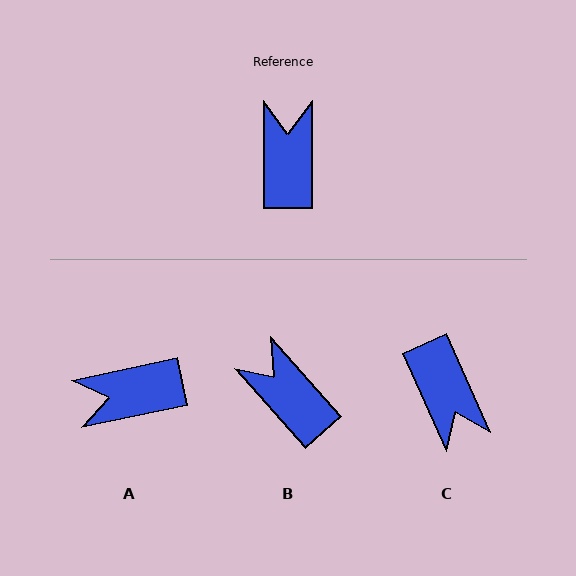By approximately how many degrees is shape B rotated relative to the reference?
Approximately 42 degrees counter-clockwise.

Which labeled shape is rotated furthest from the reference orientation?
C, about 156 degrees away.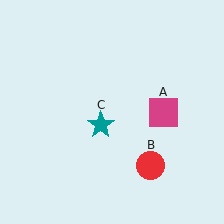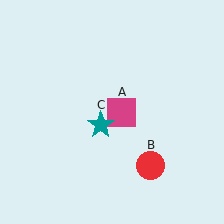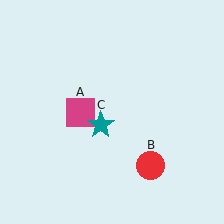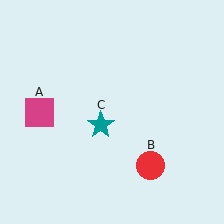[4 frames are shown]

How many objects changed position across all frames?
1 object changed position: magenta square (object A).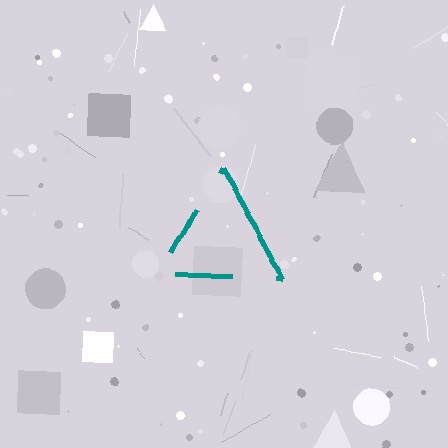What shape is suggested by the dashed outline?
The dashed outline suggests a triangle.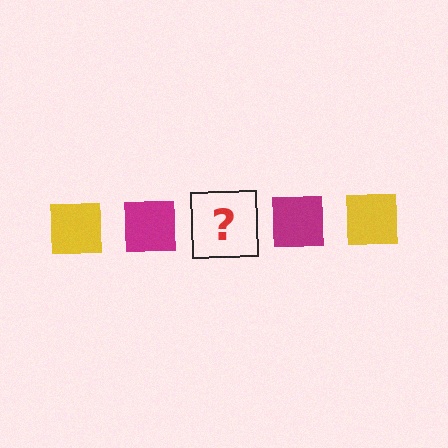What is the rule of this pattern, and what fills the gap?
The rule is that the pattern cycles through yellow, magenta squares. The gap should be filled with a yellow square.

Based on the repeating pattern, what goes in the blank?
The blank should be a yellow square.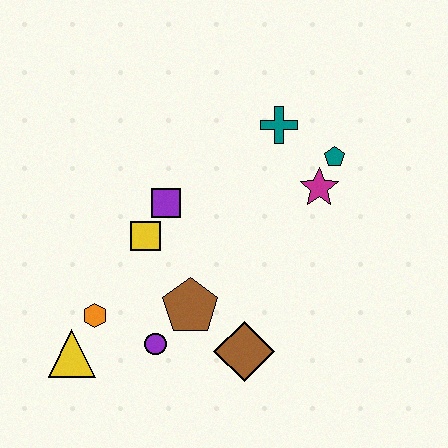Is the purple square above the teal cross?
No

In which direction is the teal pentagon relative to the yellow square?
The teal pentagon is to the right of the yellow square.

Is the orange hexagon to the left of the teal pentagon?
Yes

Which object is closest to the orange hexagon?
The yellow triangle is closest to the orange hexagon.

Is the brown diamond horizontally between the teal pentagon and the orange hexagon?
Yes